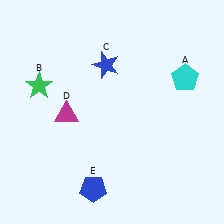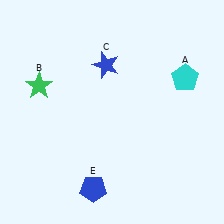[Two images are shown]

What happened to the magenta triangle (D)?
The magenta triangle (D) was removed in Image 2. It was in the bottom-left area of Image 1.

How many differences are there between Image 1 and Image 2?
There is 1 difference between the two images.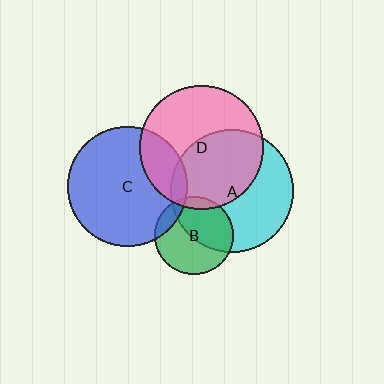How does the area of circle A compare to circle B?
Approximately 2.5 times.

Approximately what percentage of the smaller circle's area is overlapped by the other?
Approximately 45%.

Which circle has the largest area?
Circle D (pink).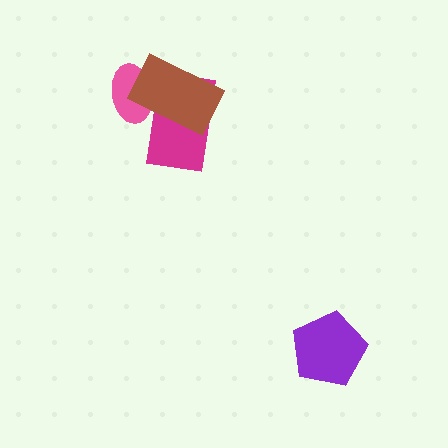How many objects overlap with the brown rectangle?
2 objects overlap with the brown rectangle.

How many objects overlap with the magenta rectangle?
2 objects overlap with the magenta rectangle.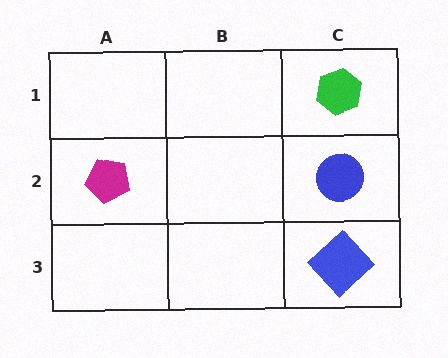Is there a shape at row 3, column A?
No, that cell is empty.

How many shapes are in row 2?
2 shapes.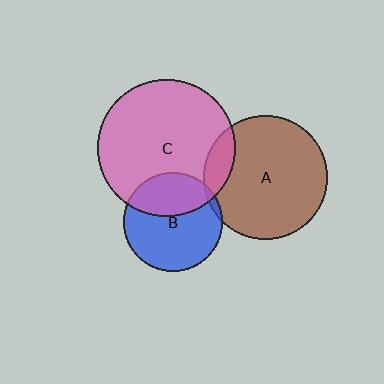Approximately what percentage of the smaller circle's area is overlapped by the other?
Approximately 5%.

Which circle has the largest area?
Circle C (pink).